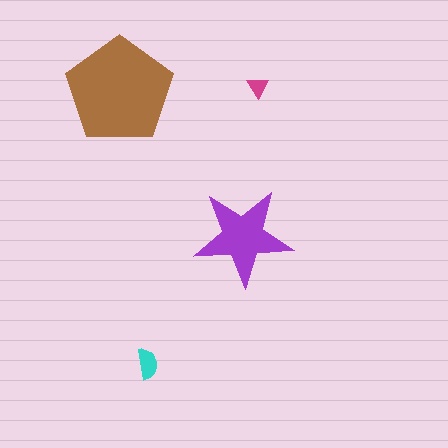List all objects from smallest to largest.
The magenta triangle, the cyan semicircle, the purple star, the brown pentagon.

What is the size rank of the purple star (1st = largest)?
2nd.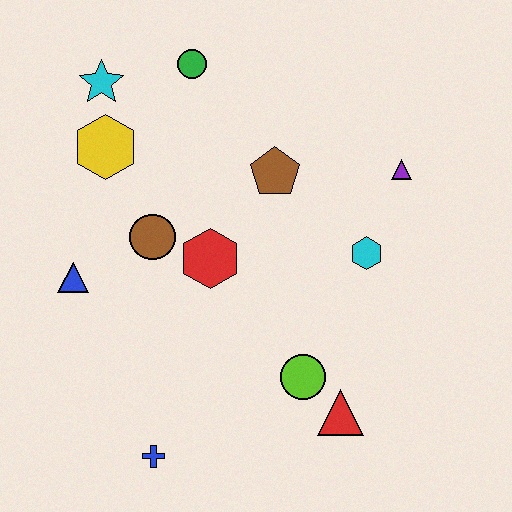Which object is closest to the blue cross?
The lime circle is closest to the blue cross.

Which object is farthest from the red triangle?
The cyan star is farthest from the red triangle.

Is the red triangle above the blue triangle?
No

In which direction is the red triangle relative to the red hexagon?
The red triangle is below the red hexagon.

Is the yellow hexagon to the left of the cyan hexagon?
Yes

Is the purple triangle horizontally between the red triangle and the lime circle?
No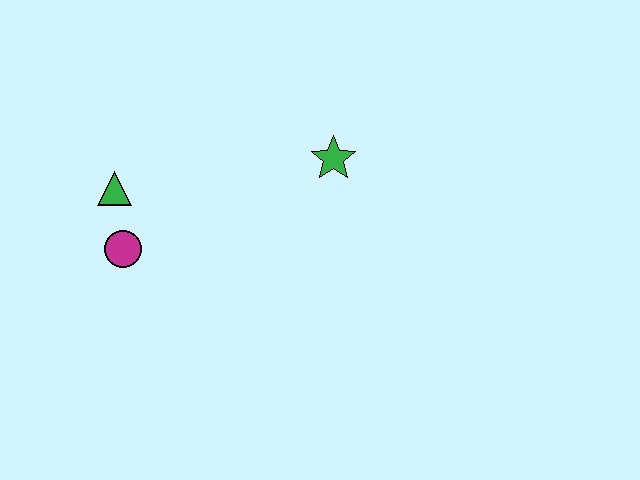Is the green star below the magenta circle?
No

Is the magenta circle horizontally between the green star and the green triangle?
Yes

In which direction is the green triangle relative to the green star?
The green triangle is to the left of the green star.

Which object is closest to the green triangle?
The magenta circle is closest to the green triangle.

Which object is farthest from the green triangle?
The green star is farthest from the green triangle.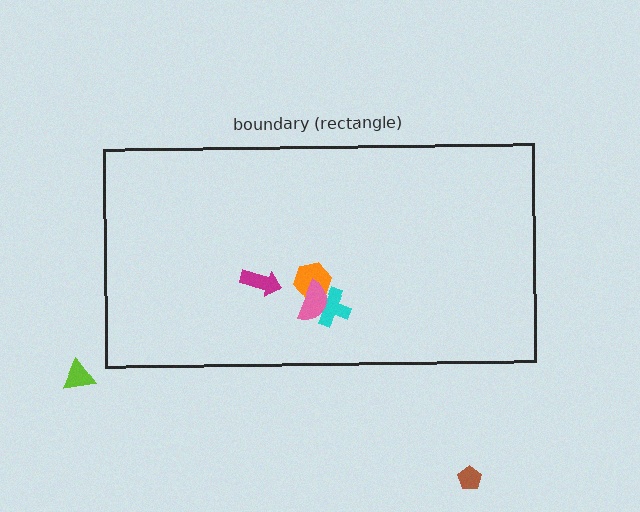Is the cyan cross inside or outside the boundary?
Inside.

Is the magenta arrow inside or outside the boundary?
Inside.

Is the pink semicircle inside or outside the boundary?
Inside.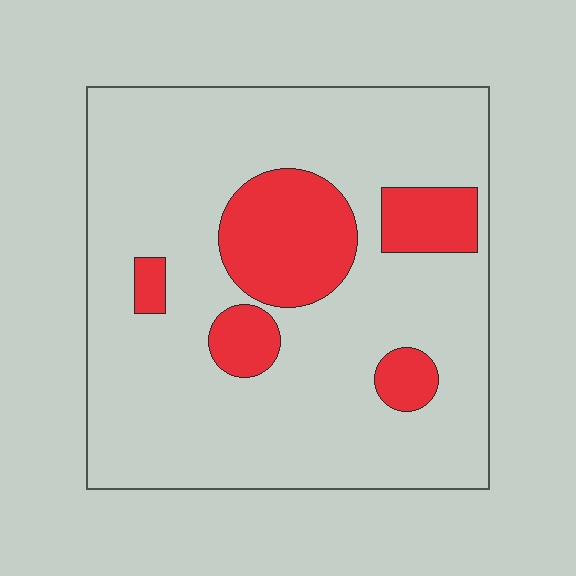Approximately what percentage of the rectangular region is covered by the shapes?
Approximately 20%.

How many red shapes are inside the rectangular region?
5.